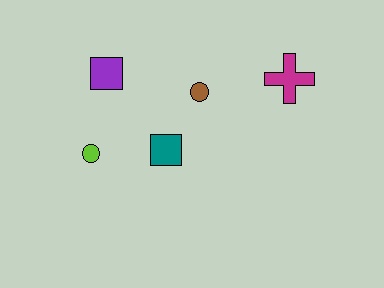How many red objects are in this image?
There are no red objects.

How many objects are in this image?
There are 5 objects.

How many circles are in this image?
There are 2 circles.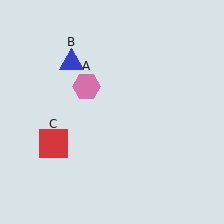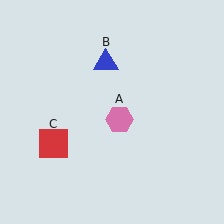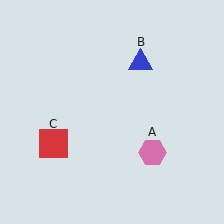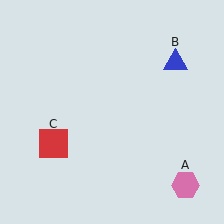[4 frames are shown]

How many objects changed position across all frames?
2 objects changed position: pink hexagon (object A), blue triangle (object B).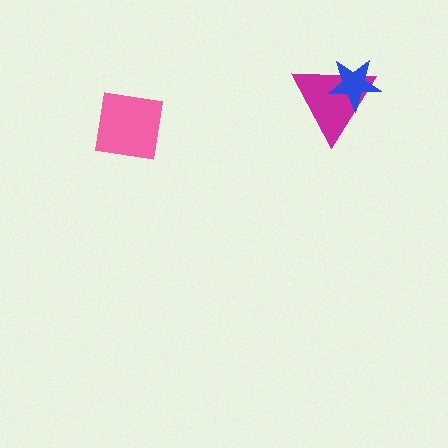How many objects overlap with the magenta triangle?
1 object overlaps with the magenta triangle.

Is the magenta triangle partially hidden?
Yes, it is partially covered by another shape.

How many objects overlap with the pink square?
0 objects overlap with the pink square.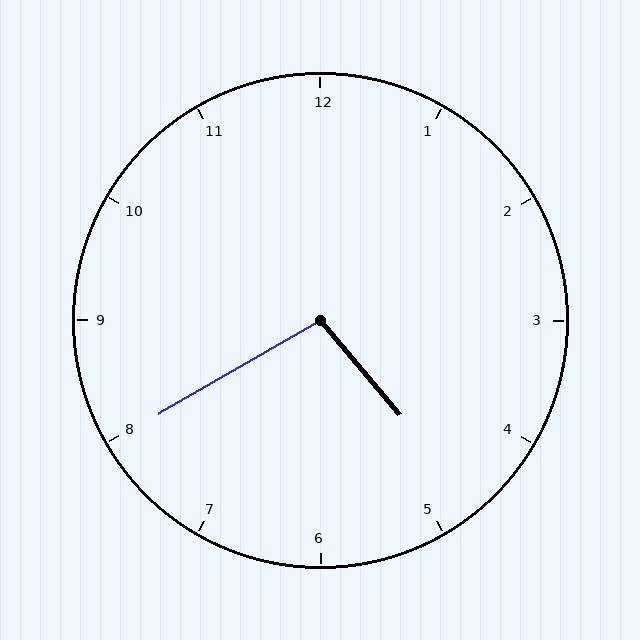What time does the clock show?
4:40.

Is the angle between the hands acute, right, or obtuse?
It is obtuse.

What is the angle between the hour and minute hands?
Approximately 100 degrees.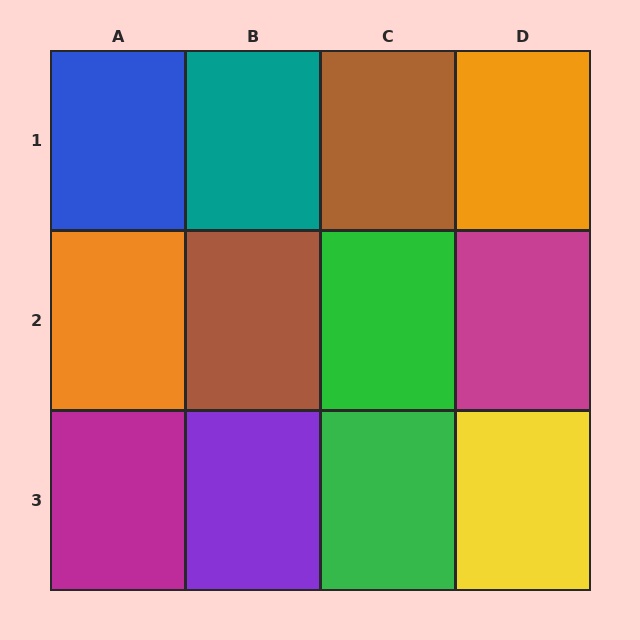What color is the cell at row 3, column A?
Magenta.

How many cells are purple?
1 cell is purple.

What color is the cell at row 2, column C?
Green.